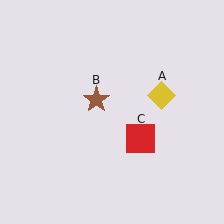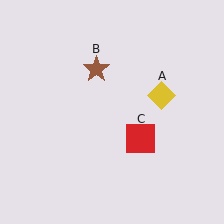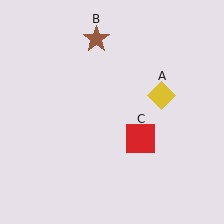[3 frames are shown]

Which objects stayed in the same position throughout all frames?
Yellow diamond (object A) and red square (object C) remained stationary.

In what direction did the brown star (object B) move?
The brown star (object B) moved up.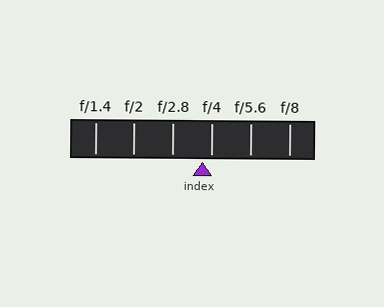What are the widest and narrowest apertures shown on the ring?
The widest aperture shown is f/1.4 and the narrowest is f/8.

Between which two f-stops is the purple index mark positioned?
The index mark is between f/2.8 and f/4.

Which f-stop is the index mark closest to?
The index mark is closest to f/4.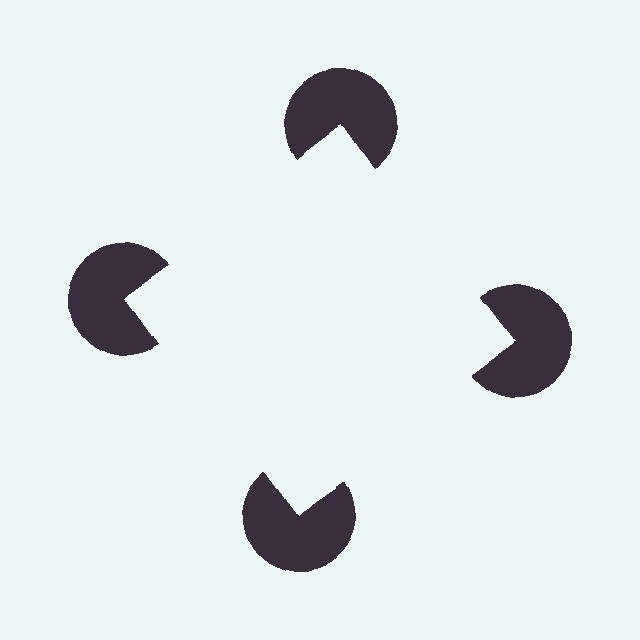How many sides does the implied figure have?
4 sides.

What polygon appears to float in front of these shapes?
An illusory square — its edges are inferred from the aligned wedge cuts in the pac-man discs, not physically drawn.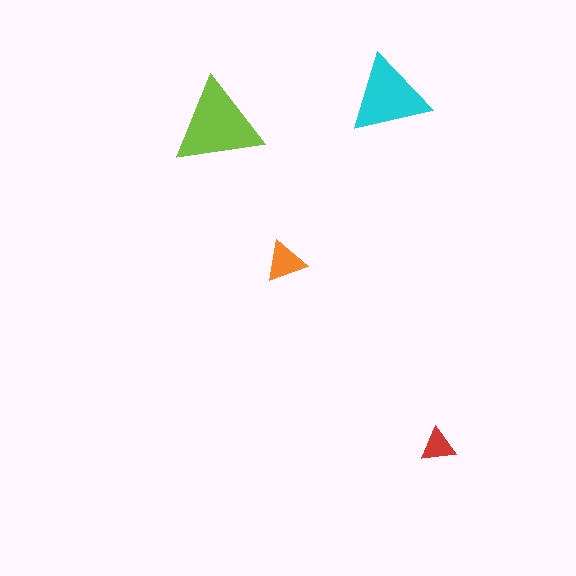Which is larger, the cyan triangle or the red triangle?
The cyan one.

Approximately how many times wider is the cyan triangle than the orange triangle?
About 2 times wider.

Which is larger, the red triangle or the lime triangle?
The lime one.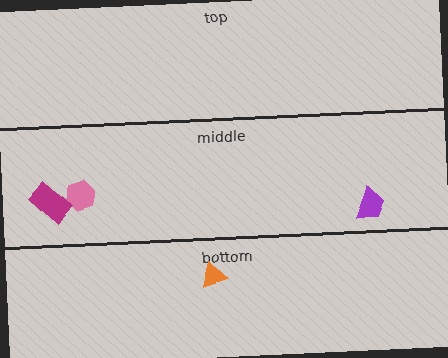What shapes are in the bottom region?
The orange triangle.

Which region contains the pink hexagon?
The middle region.